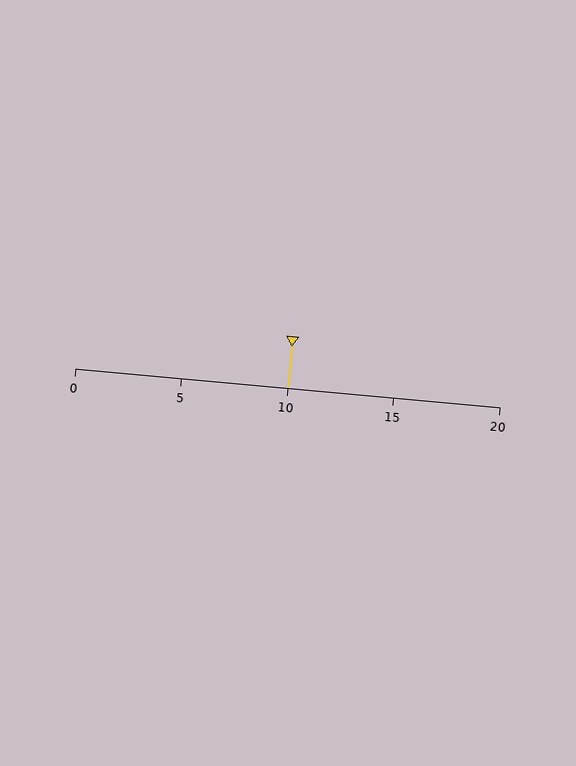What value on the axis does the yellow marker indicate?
The marker indicates approximately 10.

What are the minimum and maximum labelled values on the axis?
The axis runs from 0 to 20.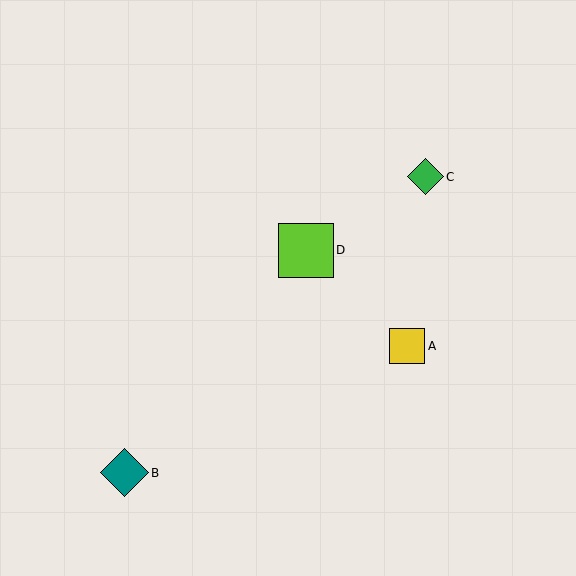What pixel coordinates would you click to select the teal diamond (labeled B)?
Click at (124, 473) to select the teal diamond B.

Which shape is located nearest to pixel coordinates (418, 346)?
The yellow square (labeled A) at (407, 346) is nearest to that location.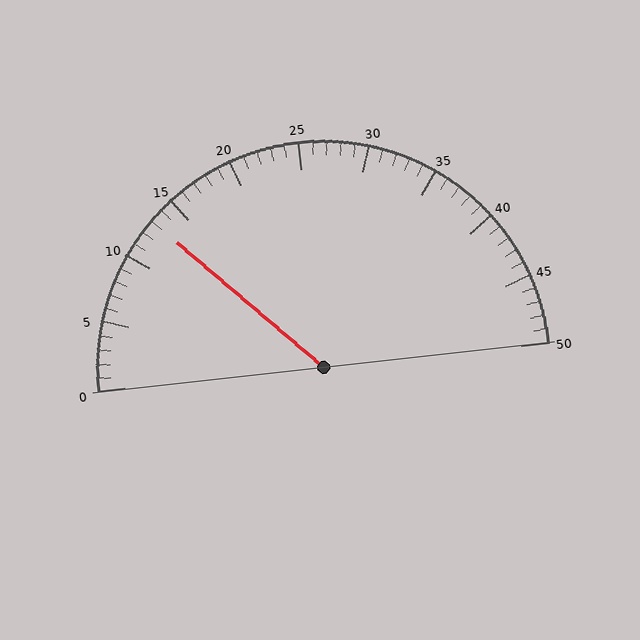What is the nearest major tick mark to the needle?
The nearest major tick mark is 15.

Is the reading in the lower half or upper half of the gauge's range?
The reading is in the lower half of the range (0 to 50).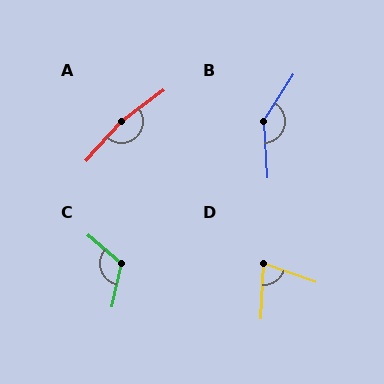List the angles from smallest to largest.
D (73°), C (118°), B (143°), A (168°).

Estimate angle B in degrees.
Approximately 143 degrees.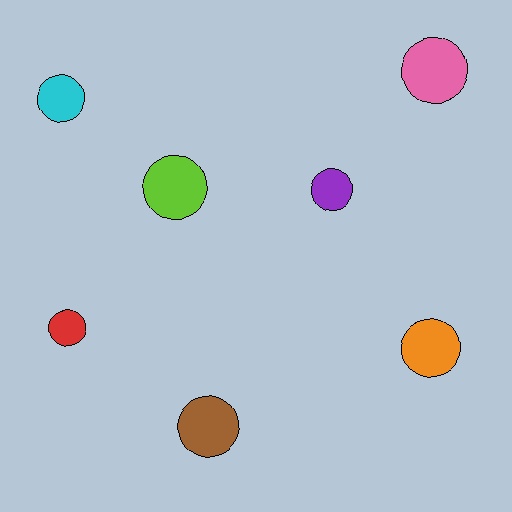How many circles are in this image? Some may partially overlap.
There are 7 circles.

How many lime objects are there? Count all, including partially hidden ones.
There is 1 lime object.